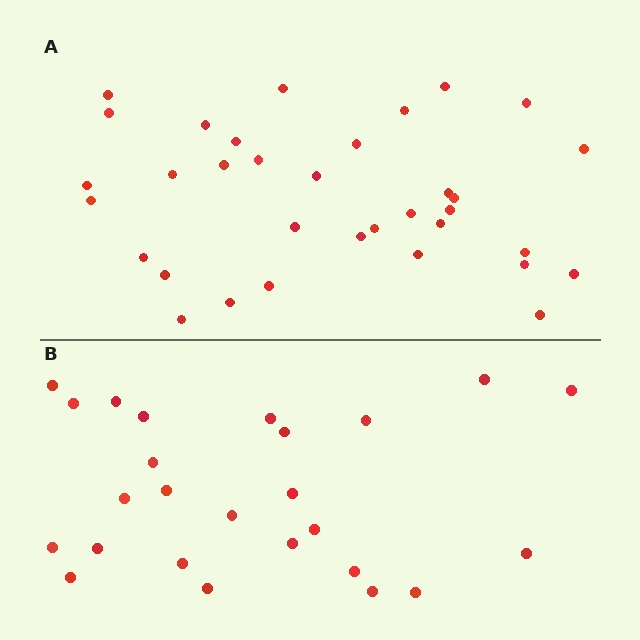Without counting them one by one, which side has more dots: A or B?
Region A (the top region) has more dots.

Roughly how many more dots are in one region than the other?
Region A has roughly 8 or so more dots than region B.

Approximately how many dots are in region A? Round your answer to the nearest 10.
About 30 dots. (The exact count is 34, which rounds to 30.)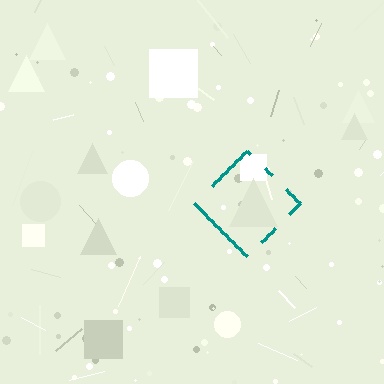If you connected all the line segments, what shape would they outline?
They would outline a diamond.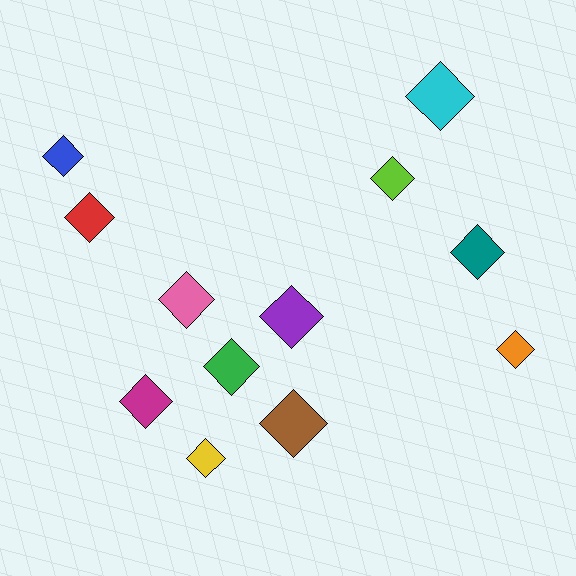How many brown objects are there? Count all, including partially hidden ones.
There is 1 brown object.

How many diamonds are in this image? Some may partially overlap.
There are 12 diamonds.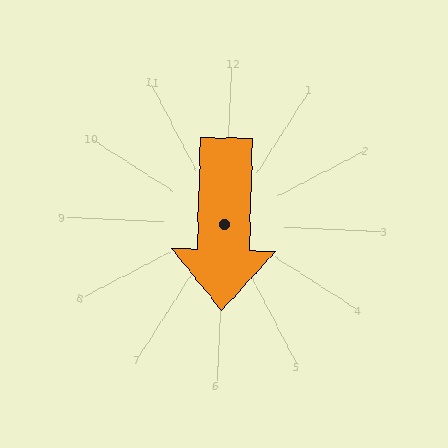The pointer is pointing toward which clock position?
Roughly 6 o'clock.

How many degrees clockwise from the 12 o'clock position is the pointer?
Approximately 179 degrees.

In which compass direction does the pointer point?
South.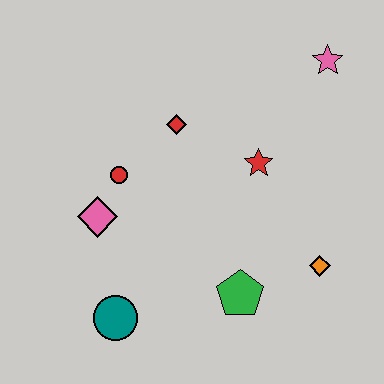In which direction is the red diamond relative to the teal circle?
The red diamond is above the teal circle.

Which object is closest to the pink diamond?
The red circle is closest to the pink diamond.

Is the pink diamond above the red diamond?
No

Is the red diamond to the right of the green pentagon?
No